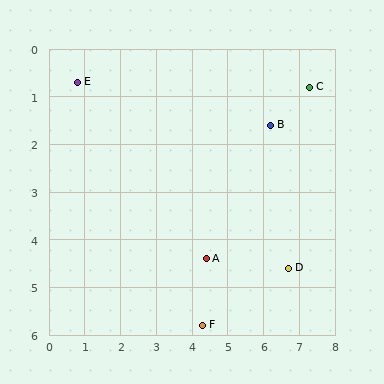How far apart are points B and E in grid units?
Points B and E are about 5.5 grid units apart.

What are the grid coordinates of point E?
Point E is at approximately (0.8, 0.7).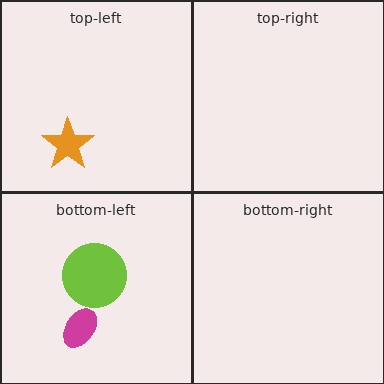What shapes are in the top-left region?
The orange star.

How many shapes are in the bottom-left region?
2.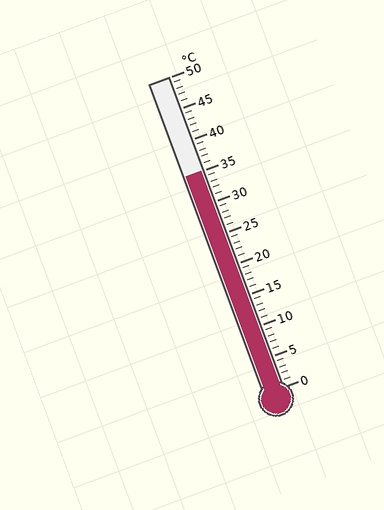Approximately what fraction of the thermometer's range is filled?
The thermometer is filled to approximately 70% of its range.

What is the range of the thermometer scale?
The thermometer scale ranges from 0°C to 50°C.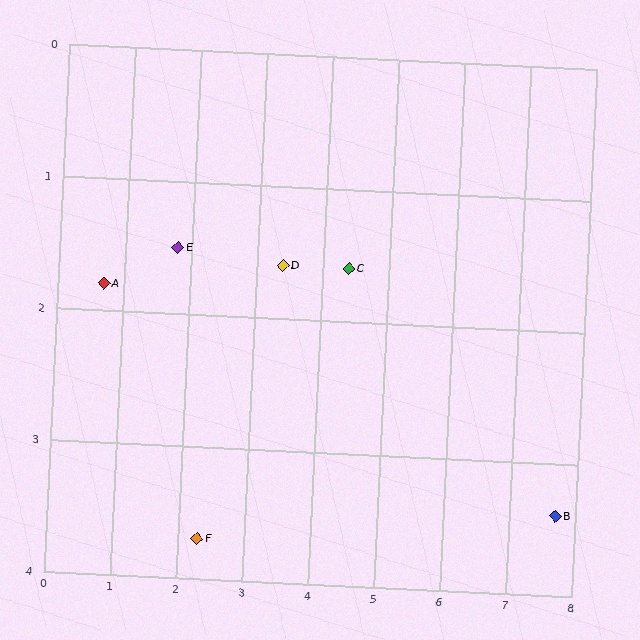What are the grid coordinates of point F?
Point F is at approximately (2.3, 3.7).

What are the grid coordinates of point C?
Point C is at approximately (4.4, 1.6).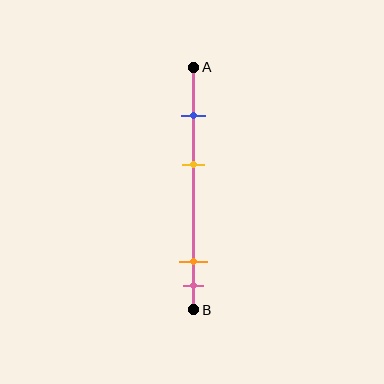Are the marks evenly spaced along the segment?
No, the marks are not evenly spaced.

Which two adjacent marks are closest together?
The orange and pink marks are the closest adjacent pair.